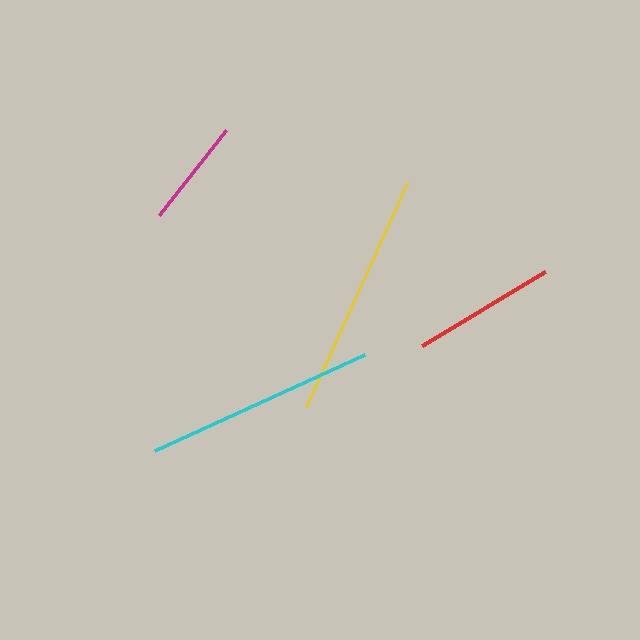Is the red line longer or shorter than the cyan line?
The cyan line is longer than the red line.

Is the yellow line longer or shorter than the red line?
The yellow line is longer than the red line.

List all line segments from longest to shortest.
From longest to shortest: yellow, cyan, red, magenta.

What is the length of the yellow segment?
The yellow segment is approximately 246 pixels long.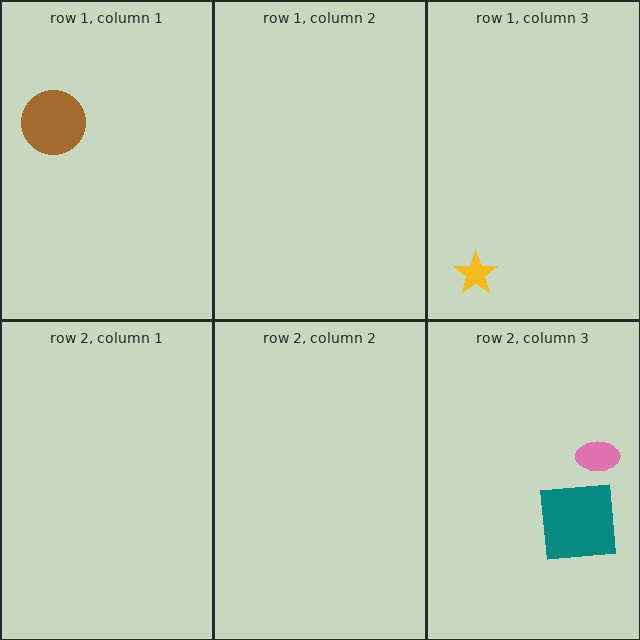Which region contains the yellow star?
The row 1, column 3 region.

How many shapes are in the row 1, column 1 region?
1.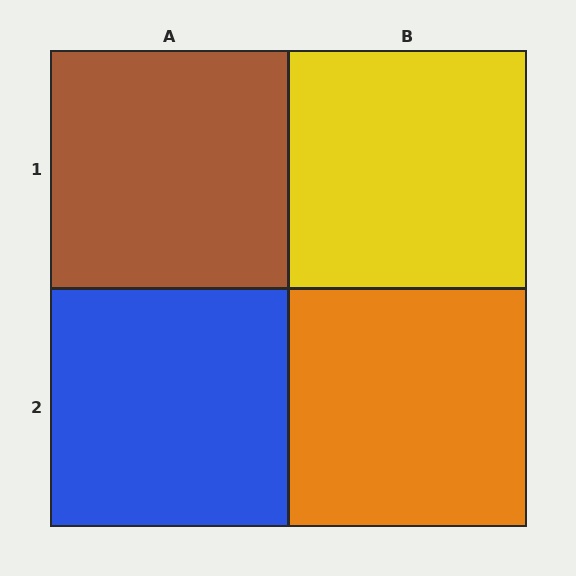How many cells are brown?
1 cell is brown.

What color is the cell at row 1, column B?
Yellow.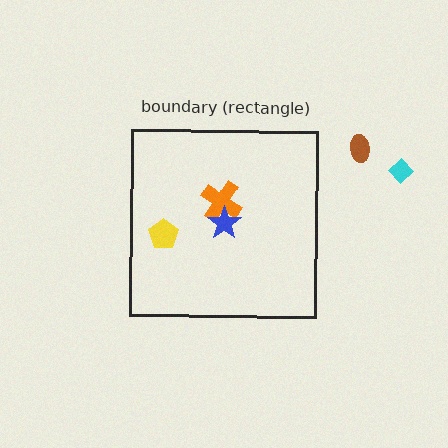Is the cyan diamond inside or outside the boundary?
Outside.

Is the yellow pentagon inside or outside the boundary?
Inside.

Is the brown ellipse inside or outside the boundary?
Outside.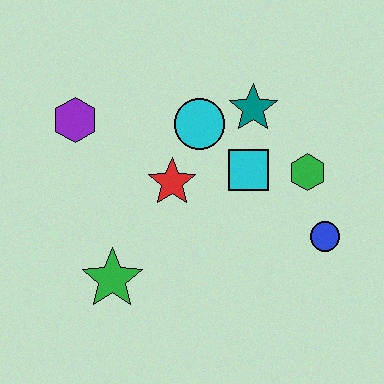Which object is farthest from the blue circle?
The purple hexagon is farthest from the blue circle.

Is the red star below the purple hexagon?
Yes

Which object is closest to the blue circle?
The green hexagon is closest to the blue circle.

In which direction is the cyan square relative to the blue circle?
The cyan square is to the left of the blue circle.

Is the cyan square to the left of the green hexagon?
Yes